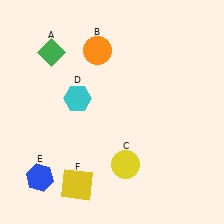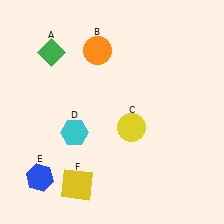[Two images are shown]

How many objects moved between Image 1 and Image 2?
2 objects moved between the two images.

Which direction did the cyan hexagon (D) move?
The cyan hexagon (D) moved down.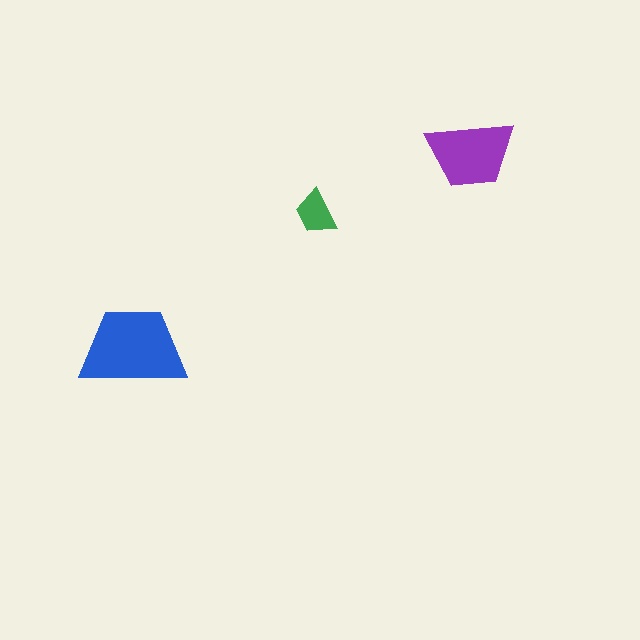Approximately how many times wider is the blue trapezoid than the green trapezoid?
About 2.5 times wider.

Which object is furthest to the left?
The blue trapezoid is leftmost.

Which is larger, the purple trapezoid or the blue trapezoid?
The blue one.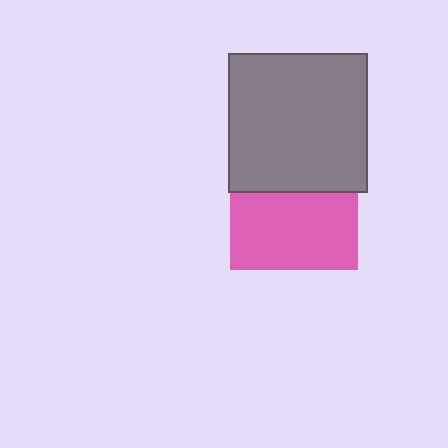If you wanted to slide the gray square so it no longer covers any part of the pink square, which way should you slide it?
Slide it up — that is the most direct way to separate the two shapes.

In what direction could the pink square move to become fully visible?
The pink square could move down. That would shift it out from behind the gray square entirely.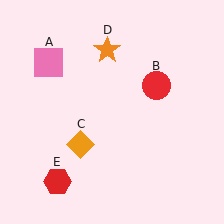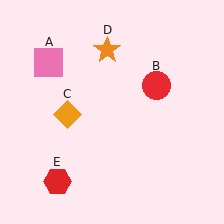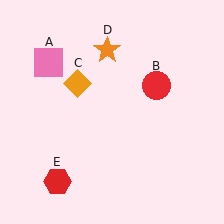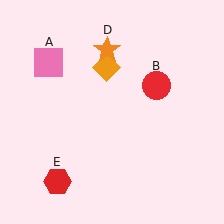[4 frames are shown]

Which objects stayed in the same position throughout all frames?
Pink square (object A) and red circle (object B) and orange star (object D) and red hexagon (object E) remained stationary.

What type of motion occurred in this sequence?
The orange diamond (object C) rotated clockwise around the center of the scene.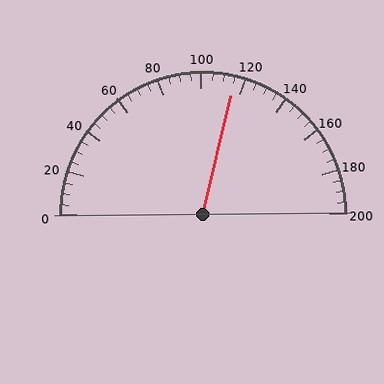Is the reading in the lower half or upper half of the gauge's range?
The reading is in the upper half of the range (0 to 200).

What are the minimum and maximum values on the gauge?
The gauge ranges from 0 to 200.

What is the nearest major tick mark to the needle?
The nearest major tick mark is 120.